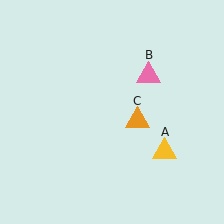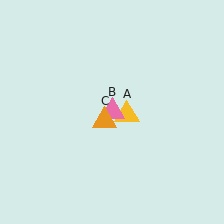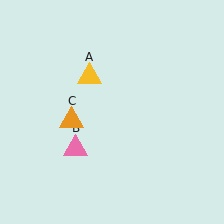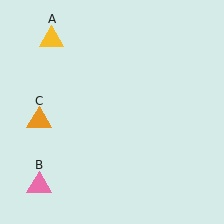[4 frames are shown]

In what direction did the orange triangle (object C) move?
The orange triangle (object C) moved left.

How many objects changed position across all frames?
3 objects changed position: yellow triangle (object A), pink triangle (object B), orange triangle (object C).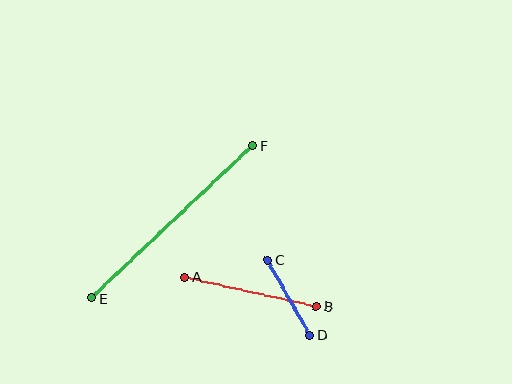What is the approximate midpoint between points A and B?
The midpoint is at approximately (250, 292) pixels.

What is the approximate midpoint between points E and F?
The midpoint is at approximately (172, 222) pixels.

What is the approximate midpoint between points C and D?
The midpoint is at approximately (289, 297) pixels.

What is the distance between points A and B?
The distance is approximately 135 pixels.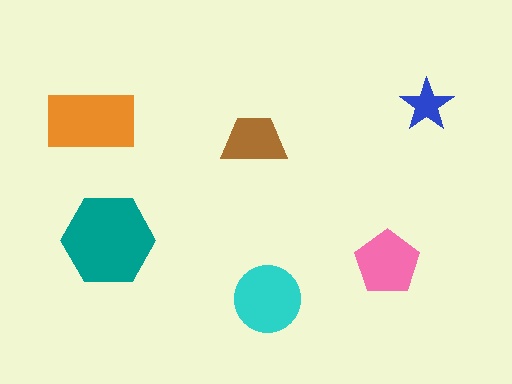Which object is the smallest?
The blue star.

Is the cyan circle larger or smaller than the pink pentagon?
Larger.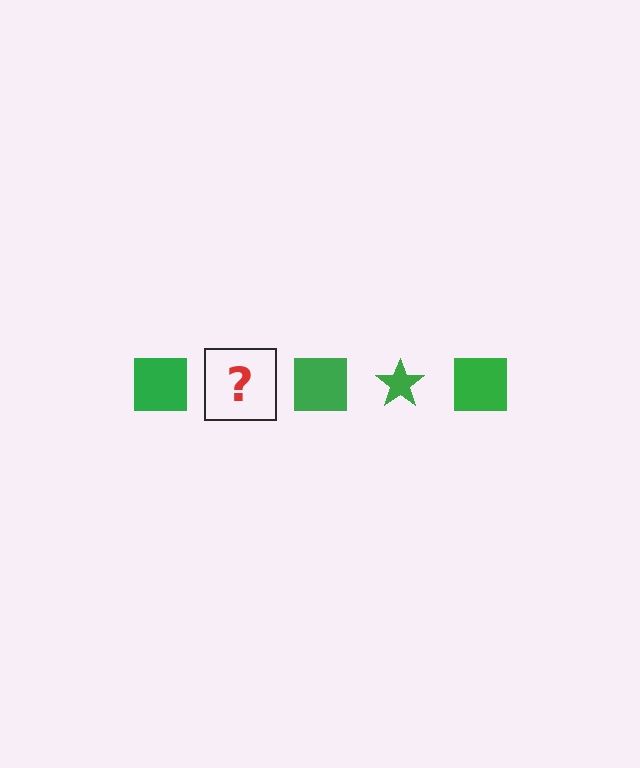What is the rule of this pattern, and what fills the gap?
The rule is that the pattern cycles through square, star shapes in green. The gap should be filled with a green star.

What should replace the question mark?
The question mark should be replaced with a green star.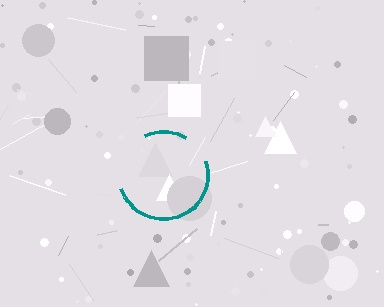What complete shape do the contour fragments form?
The contour fragments form a circle.